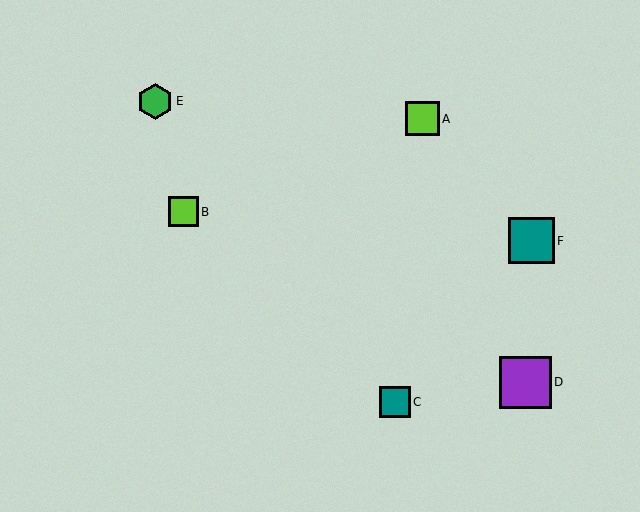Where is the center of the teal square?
The center of the teal square is at (395, 402).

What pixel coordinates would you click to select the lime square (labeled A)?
Click at (422, 119) to select the lime square A.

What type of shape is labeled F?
Shape F is a teal square.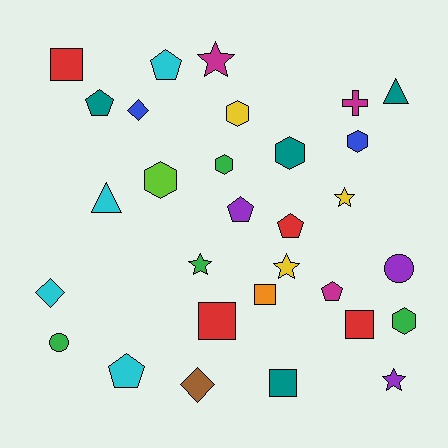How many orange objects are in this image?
There is 1 orange object.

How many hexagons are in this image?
There are 6 hexagons.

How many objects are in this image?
There are 30 objects.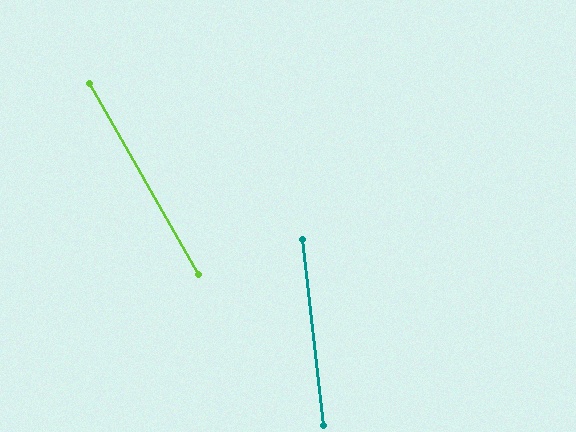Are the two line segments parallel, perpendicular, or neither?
Neither parallel nor perpendicular — they differ by about 23°.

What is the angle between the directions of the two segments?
Approximately 23 degrees.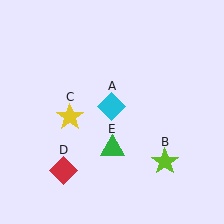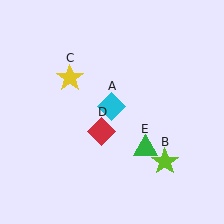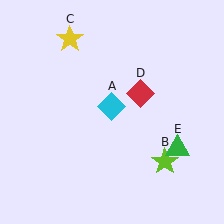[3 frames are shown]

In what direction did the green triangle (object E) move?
The green triangle (object E) moved right.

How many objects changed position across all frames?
3 objects changed position: yellow star (object C), red diamond (object D), green triangle (object E).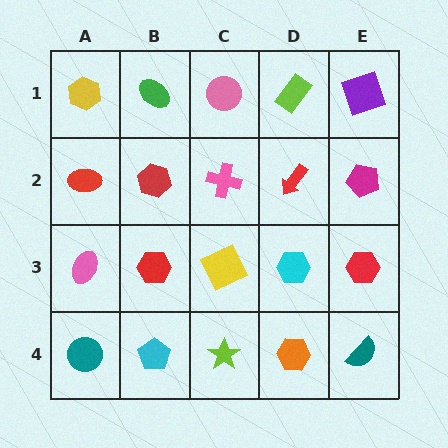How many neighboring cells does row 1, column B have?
3.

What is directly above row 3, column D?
A red arrow.